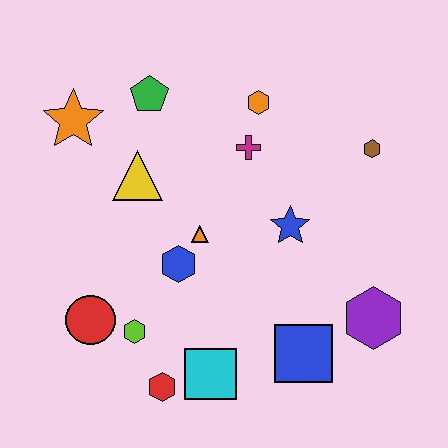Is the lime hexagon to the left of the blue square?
Yes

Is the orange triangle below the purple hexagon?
No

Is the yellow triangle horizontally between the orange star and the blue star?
Yes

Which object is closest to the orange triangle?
The blue hexagon is closest to the orange triangle.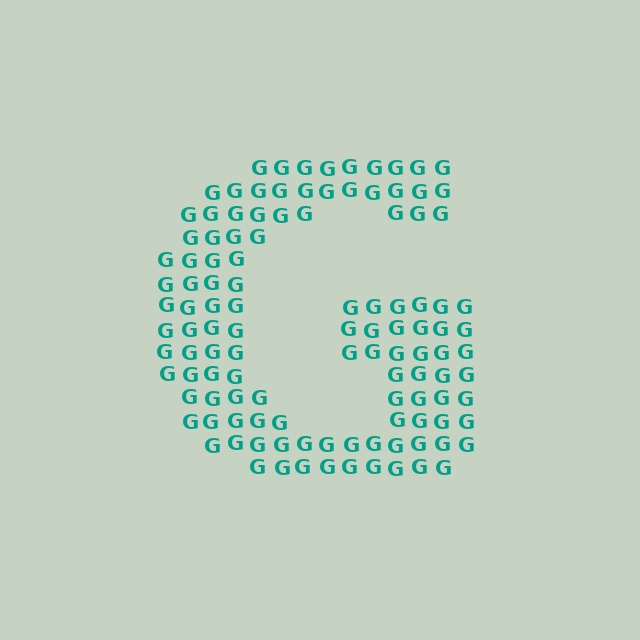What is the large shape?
The large shape is the letter G.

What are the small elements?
The small elements are letter G's.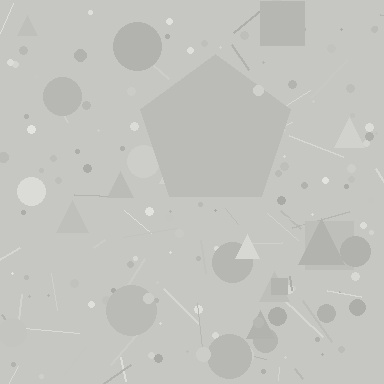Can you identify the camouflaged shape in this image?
The camouflaged shape is a pentagon.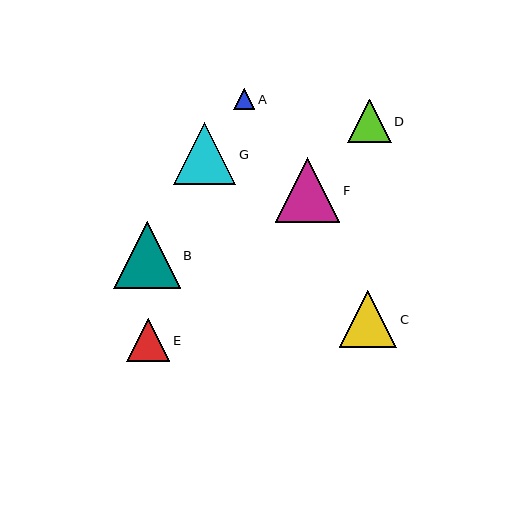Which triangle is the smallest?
Triangle A is the smallest with a size of approximately 21 pixels.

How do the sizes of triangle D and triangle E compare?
Triangle D and triangle E are approximately the same size.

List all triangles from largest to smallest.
From largest to smallest: B, F, G, C, D, E, A.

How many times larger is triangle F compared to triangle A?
Triangle F is approximately 3.0 times the size of triangle A.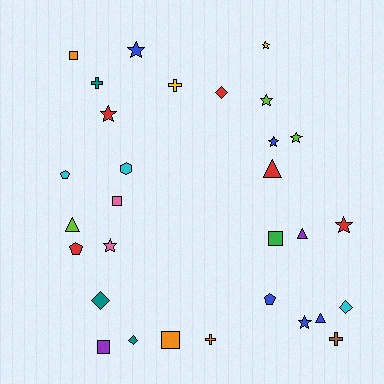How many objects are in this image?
There are 30 objects.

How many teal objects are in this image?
There are 3 teal objects.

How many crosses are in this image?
There are 4 crosses.